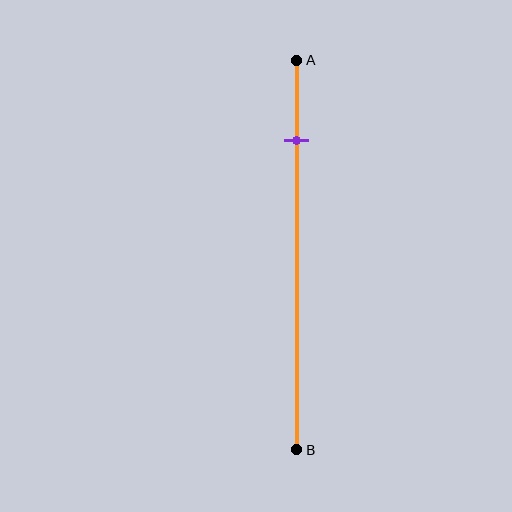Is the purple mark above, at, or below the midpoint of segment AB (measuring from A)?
The purple mark is above the midpoint of segment AB.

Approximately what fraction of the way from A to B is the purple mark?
The purple mark is approximately 20% of the way from A to B.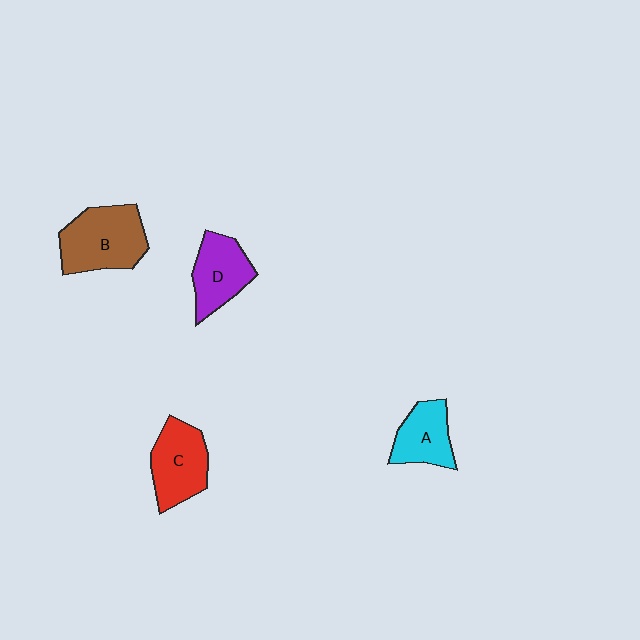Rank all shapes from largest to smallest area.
From largest to smallest: B (brown), C (red), D (purple), A (cyan).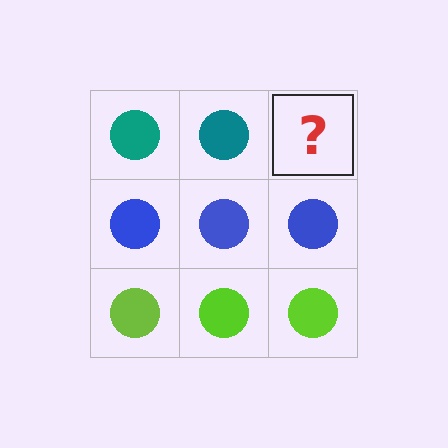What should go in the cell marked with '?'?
The missing cell should contain a teal circle.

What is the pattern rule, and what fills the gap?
The rule is that each row has a consistent color. The gap should be filled with a teal circle.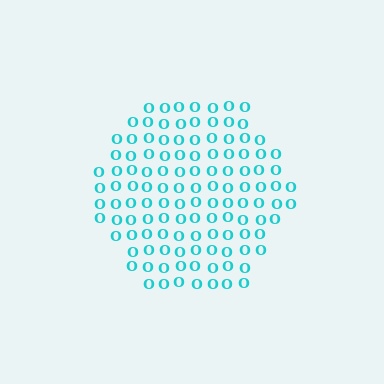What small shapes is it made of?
It is made of small letter O's.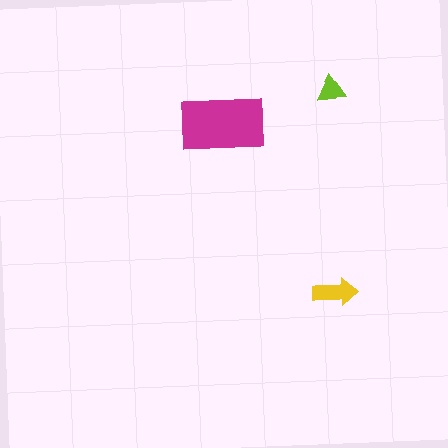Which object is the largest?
The magenta rectangle.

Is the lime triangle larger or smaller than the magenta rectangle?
Smaller.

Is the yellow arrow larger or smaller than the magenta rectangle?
Smaller.